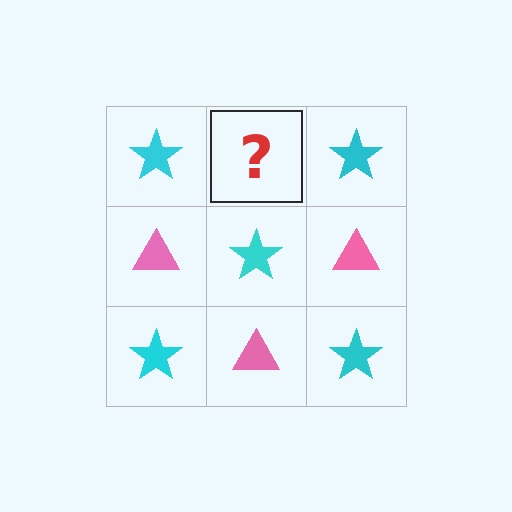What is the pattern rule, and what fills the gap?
The rule is that it alternates cyan star and pink triangle in a checkerboard pattern. The gap should be filled with a pink triangle.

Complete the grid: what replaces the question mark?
The question mark should be replaced with a pink triangle.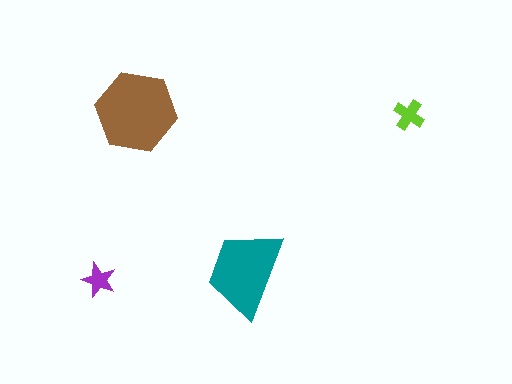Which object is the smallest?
The purple star.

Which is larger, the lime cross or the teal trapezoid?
The teal trapezoid.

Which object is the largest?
The brown hexagon.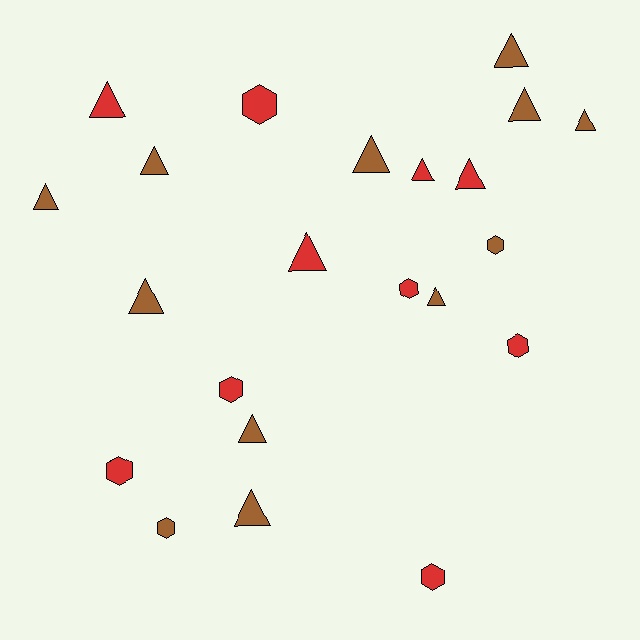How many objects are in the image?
There are 22 objects.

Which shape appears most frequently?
Triangle, with 14 objects.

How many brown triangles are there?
There are 10 brown triangles.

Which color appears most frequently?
Brown, with 12 objects.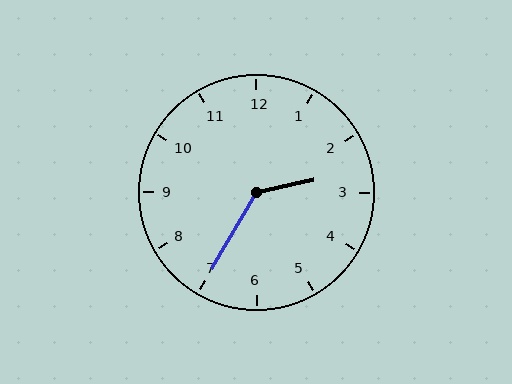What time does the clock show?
2:35.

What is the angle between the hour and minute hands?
Approximately 132 degrees.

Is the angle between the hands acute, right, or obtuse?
It is obtuse.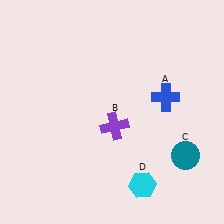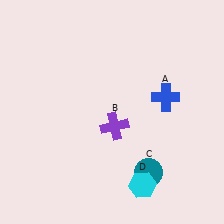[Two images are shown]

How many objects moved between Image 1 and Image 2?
1 object moved between the two images.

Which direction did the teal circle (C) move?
The teal circle (C) moved left.